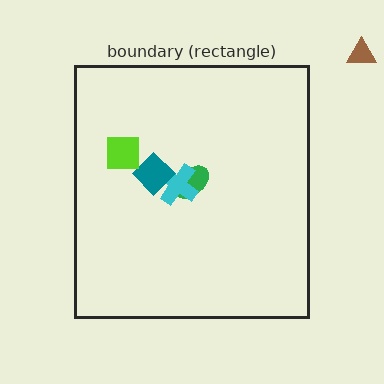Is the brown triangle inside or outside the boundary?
Outside.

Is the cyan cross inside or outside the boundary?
Inside.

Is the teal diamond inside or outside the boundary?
Inside.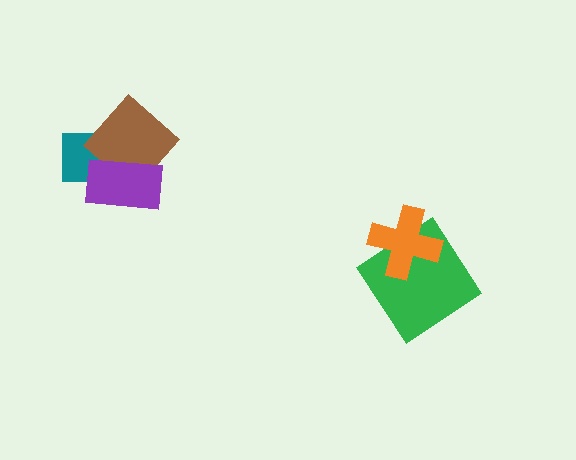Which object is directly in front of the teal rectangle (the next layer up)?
The brown diamond is directly in front of the teal rectangle.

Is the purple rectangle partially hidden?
No, no other shape covers it.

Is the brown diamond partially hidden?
Yes, it is partially covered by another shape.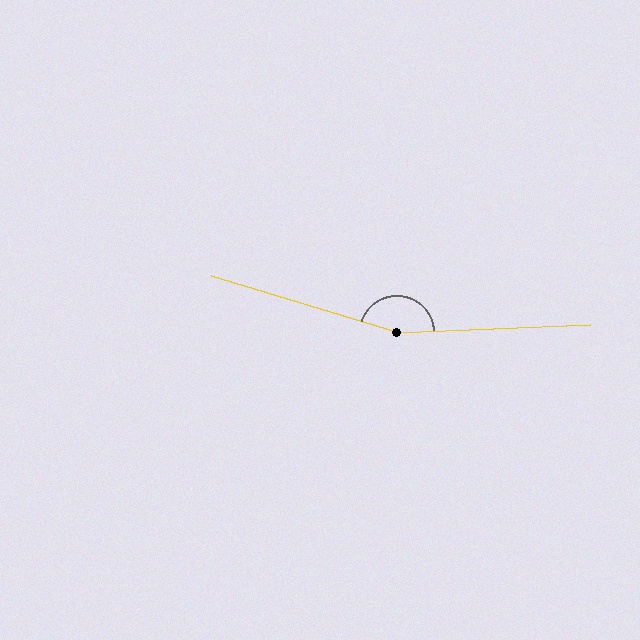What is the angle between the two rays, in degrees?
Approximately 161 degrees.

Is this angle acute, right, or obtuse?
It is obtuse.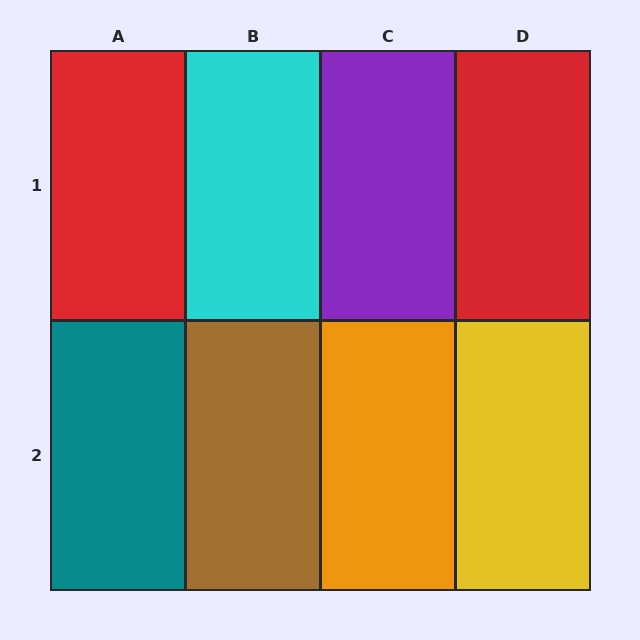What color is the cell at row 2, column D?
Yellow.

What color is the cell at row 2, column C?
Orange.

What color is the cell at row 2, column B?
Brown.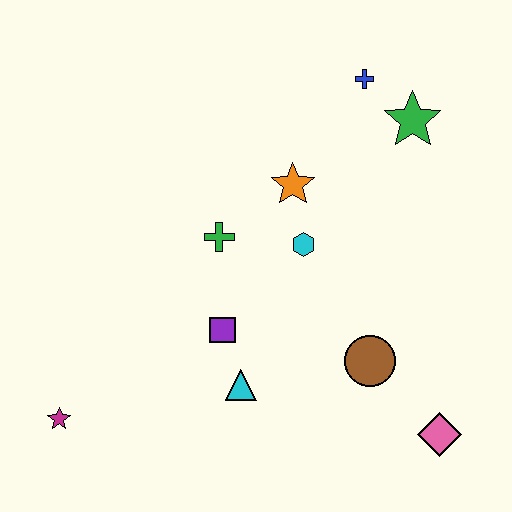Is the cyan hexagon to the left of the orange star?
No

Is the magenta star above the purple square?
No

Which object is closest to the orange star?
The cyan hexagon is closest to the orange star.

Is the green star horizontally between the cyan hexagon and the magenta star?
No